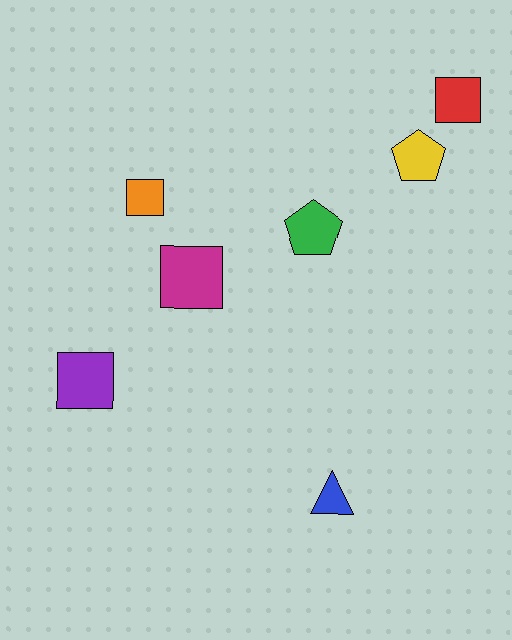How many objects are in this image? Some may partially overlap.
There are 7 objects.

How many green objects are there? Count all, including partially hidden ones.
There is 1 green object.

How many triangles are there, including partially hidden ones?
There is 1 triangle.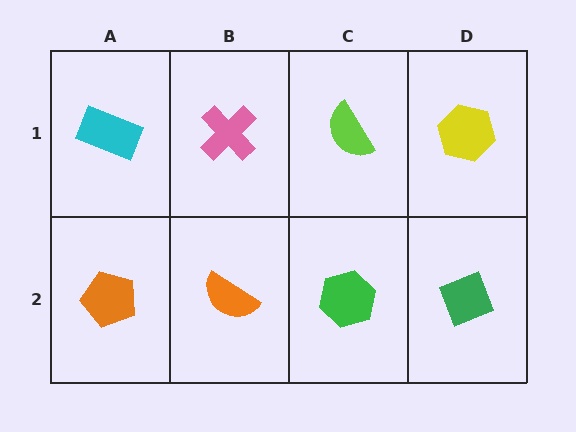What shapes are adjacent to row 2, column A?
A cyan rectangle (row 1, column A), an orange semicircle (row 2, column B).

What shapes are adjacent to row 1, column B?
An orange semicircle (row 2, column B), a cyan rectangle (row 1, column A), a lime semicircle (row 1, column C).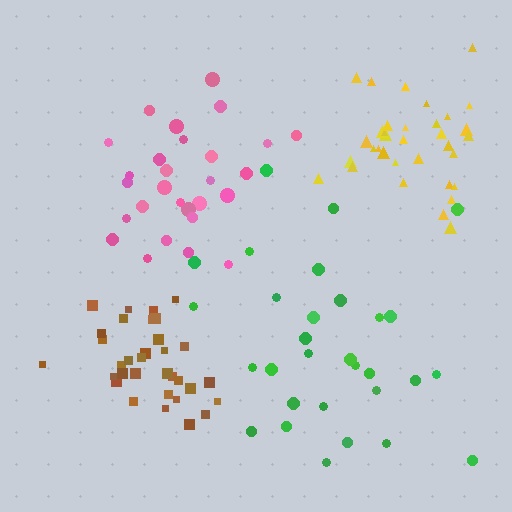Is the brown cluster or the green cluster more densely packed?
Brown.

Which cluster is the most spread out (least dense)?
Green.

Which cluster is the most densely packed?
Brown.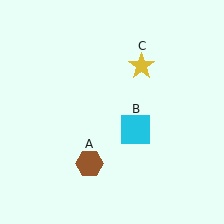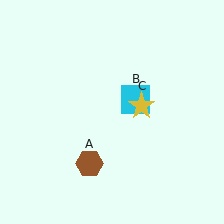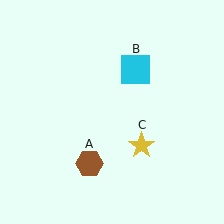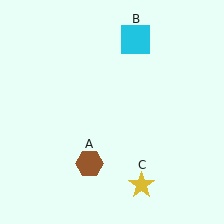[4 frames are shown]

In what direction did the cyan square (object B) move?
The cyan square (object B) moved up.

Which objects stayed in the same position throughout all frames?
Brown hexagon (object A) remained stationary.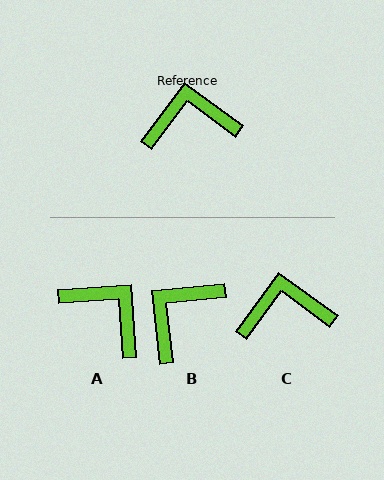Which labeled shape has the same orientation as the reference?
C.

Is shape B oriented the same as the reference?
No, it is off by about 42 degrees.